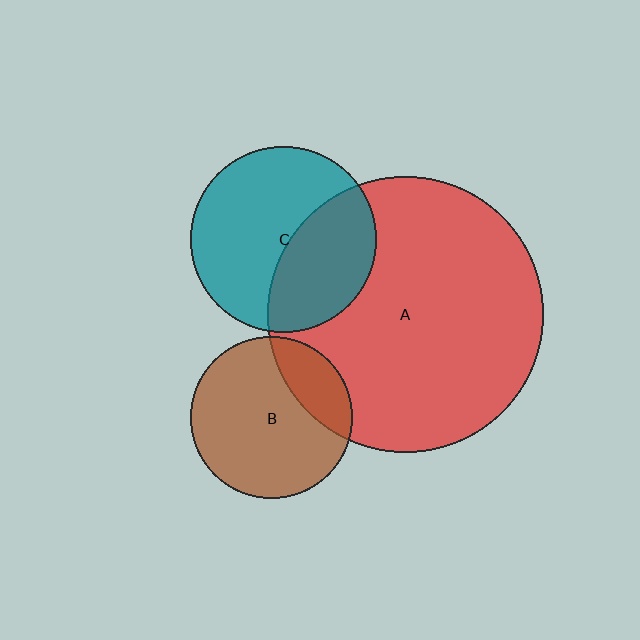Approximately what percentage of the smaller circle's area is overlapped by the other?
Approximately 40%.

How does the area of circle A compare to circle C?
Approximately 2.2 times.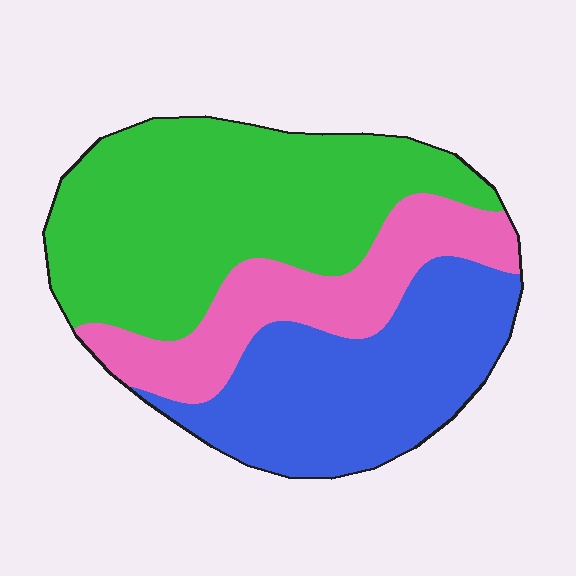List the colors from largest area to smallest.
From largest to smallest: green, blue, pink.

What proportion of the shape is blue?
Blue takes up about one third (1/3) of the shape.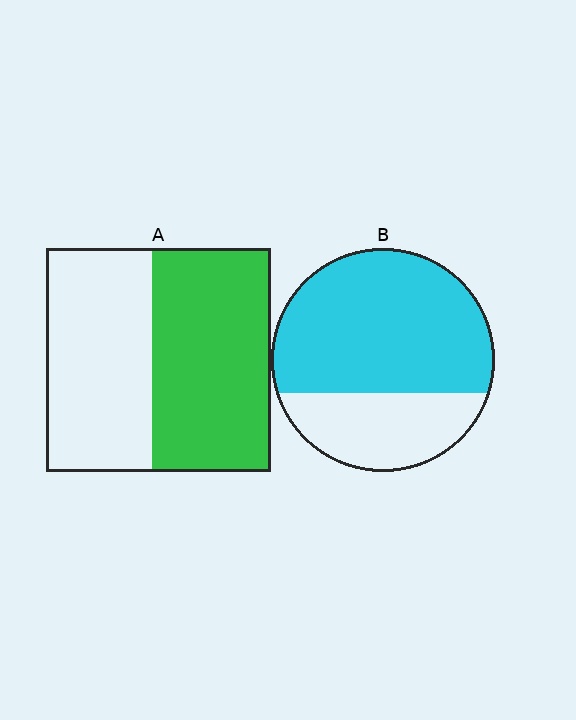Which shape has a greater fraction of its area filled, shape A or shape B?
Shape B.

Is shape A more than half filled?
Roughly half.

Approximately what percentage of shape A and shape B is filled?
A is approximately 55% and B is approximately 70%.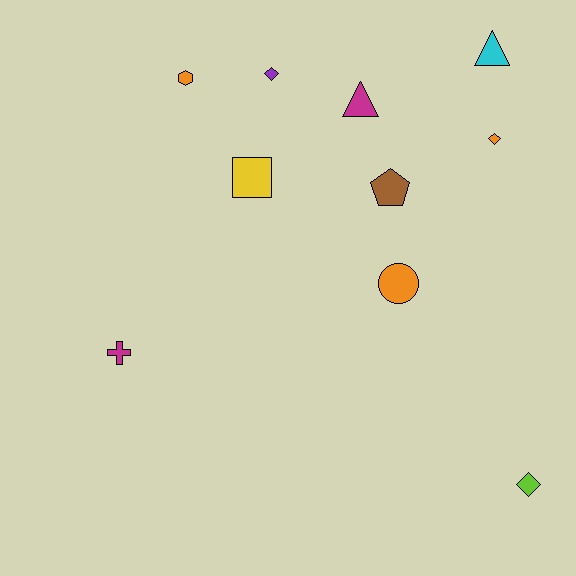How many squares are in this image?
There is 1 square.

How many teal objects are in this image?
There are no teal objects.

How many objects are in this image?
There are 10 objects.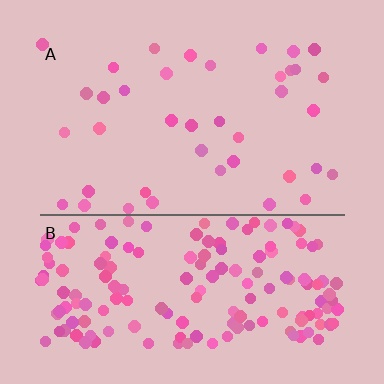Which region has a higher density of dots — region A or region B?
B (the bottom).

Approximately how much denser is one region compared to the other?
Approximately 4.2× — region B over region A.